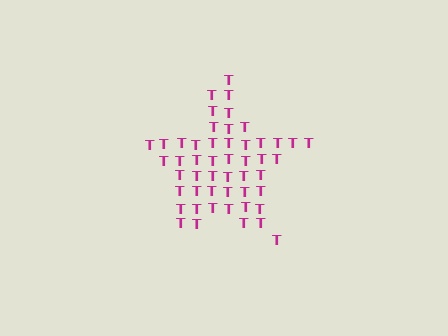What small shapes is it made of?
It is made of small letter T's.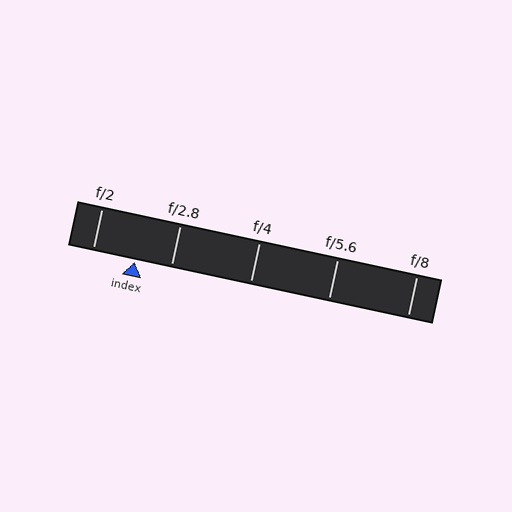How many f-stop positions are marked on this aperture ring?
There are 5 f-stop positions marked.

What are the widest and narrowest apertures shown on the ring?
The widest aperture shown is f/2 and the narrowest is f/8.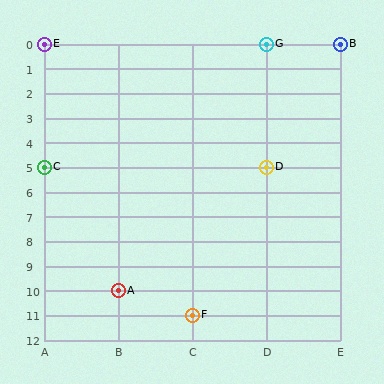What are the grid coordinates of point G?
Point G is at grid coordinates (D, 0).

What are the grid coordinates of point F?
Point F is at grid coordinates (C, 11).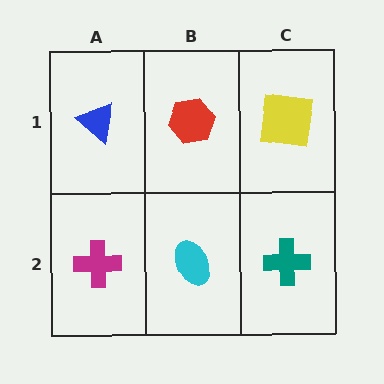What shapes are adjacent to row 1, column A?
A magenta cross (row 2, column A), a red hexagon (row 1, column B).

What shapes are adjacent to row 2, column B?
A red hexagon (row 1, column B), a magenta cross (row 2, column A), a teal cross (row 2, column C).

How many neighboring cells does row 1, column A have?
2.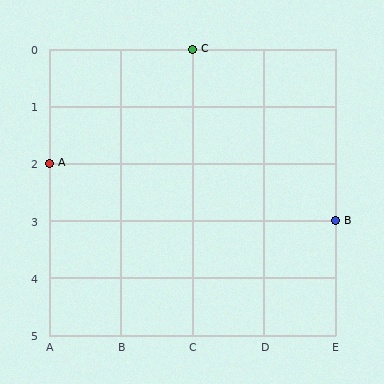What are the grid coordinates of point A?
Point A is at grid coordinates (A, 2).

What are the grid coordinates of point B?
Point B is at grid coordinates (E, 3).